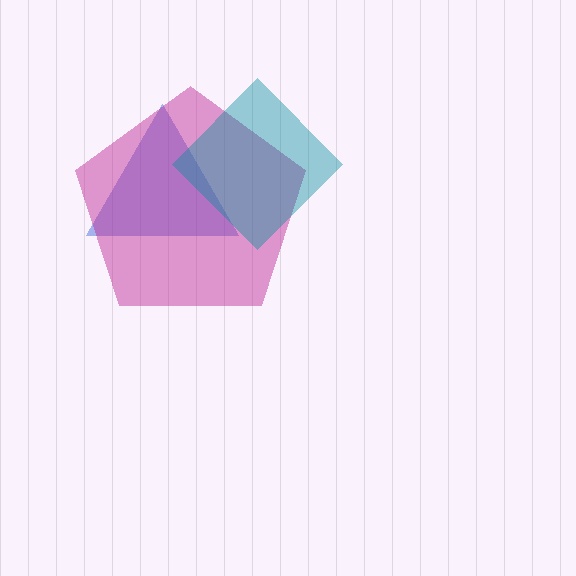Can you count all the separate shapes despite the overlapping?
Yes, there are 3 separate shapes.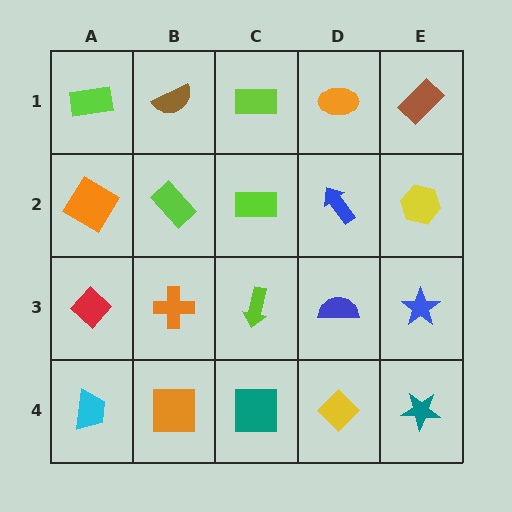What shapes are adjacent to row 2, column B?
A brown semicircle (row 1, column B), an orange cross (row 3, column B), an orange diamond (row 2, column A), a lime rectangle (row 2, column C).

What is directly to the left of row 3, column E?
A blue semicircle.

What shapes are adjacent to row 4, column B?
An orange cross (row 3, column B), a cyan trapezoid (row 4, column A), a teal square (row 4, column C).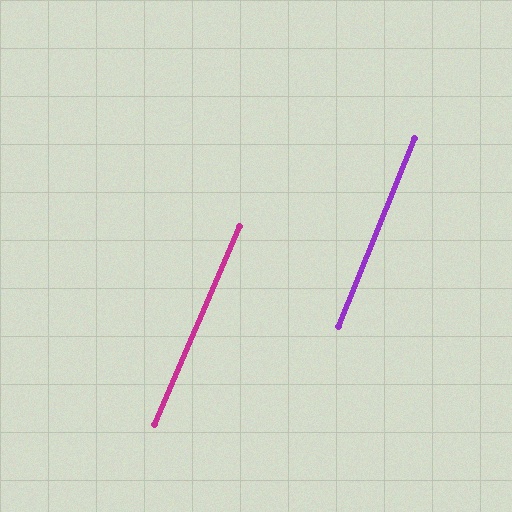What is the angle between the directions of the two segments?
Approximately 1 degree.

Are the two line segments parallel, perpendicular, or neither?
Parallel — their directions differ by only 1.1°.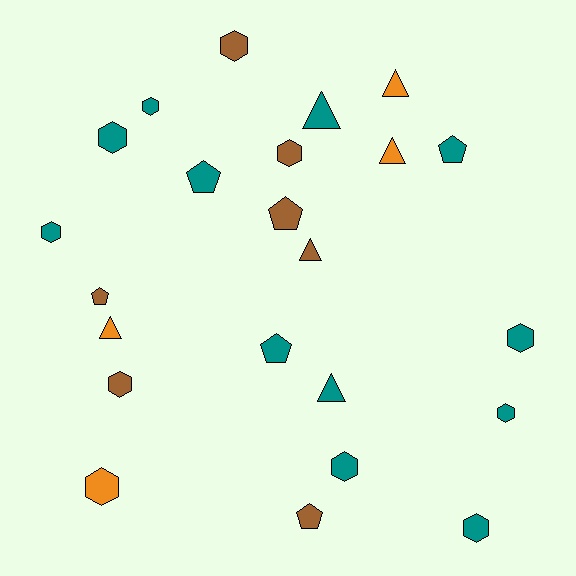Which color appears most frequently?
Teal, with 12 objects.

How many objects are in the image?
There are 23 objects.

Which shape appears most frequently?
Hexagon, with 11 objects.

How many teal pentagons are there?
There are 3 teal pentagons.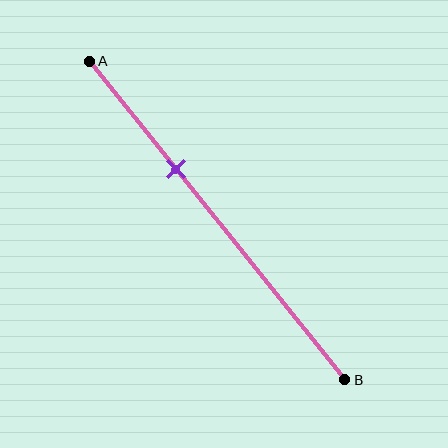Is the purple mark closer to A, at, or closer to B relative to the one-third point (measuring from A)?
The purple mark is approximately at the one-third point of segment AB.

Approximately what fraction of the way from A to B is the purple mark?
The purple mark is approximately 35% of the way from A to B.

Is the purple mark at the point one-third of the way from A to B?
Yes, the mark is approximately at the one-third point.